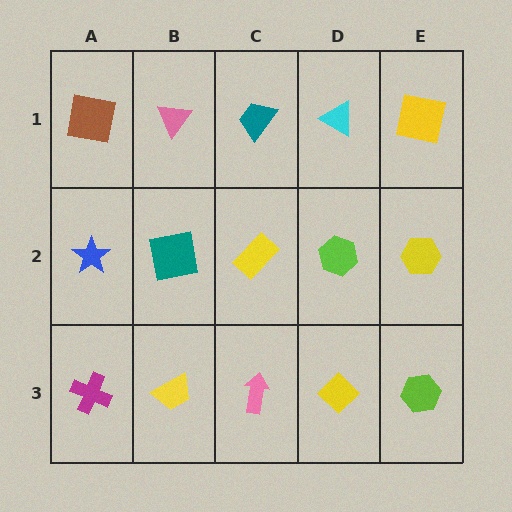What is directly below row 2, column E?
A lime hexagon.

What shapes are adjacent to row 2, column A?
A brown square (row 1, column A), a magenta cross (row 3, column A), a teal square (row 2, column B).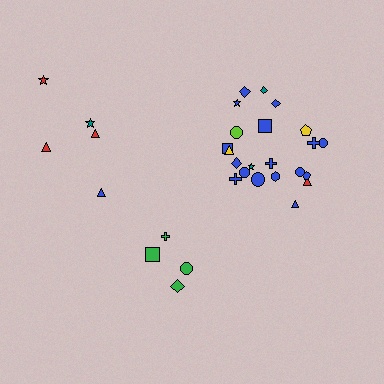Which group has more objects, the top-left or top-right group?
The top-right group.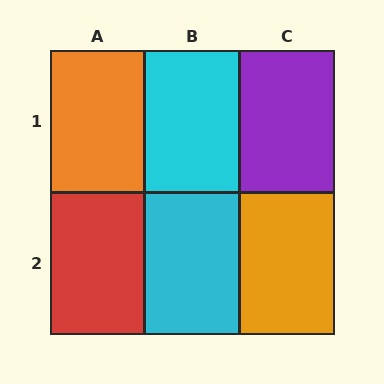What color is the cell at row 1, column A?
Orange.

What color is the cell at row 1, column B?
Cyan.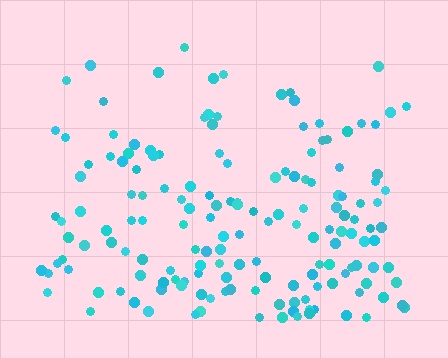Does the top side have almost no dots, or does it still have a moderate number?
Still a moderate number, just noticeably fewer than the bottom.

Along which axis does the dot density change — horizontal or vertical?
Vertical.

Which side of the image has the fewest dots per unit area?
The top.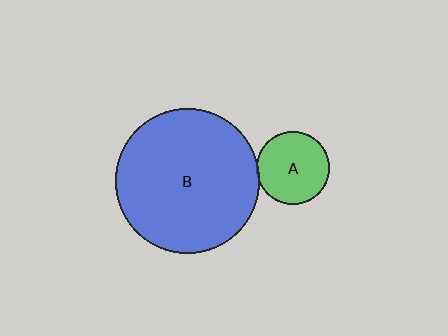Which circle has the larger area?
Circle B (blue).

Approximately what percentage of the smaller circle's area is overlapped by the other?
Approximately 5%.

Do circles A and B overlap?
Yes.